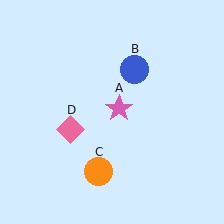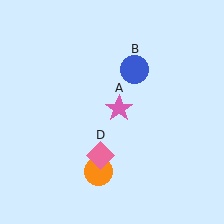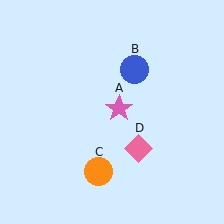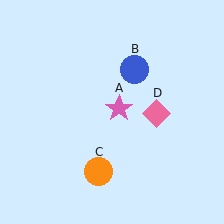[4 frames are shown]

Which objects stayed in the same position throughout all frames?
Pink star (object A) and blue circle (object B) and orange circle (object C) remained stationary.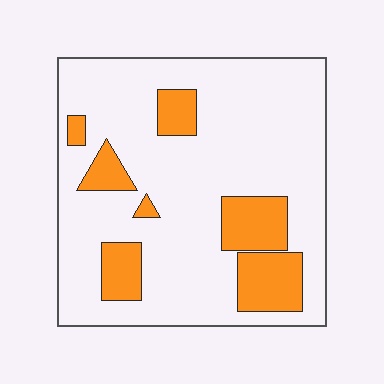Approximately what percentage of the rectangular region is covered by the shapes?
Approximately 20%.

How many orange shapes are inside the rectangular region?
7.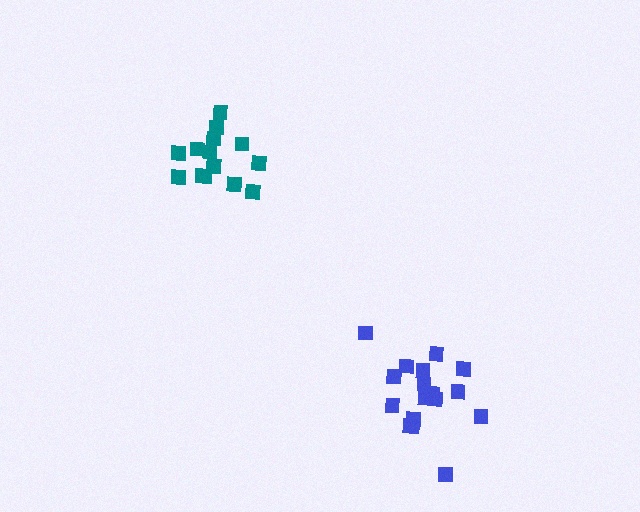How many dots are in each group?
Group 1: 14 dots, Group 2: 17 dots (31 total).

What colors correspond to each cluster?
The clusters are colored: teal, blue.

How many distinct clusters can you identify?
There are 2 distinct clusters.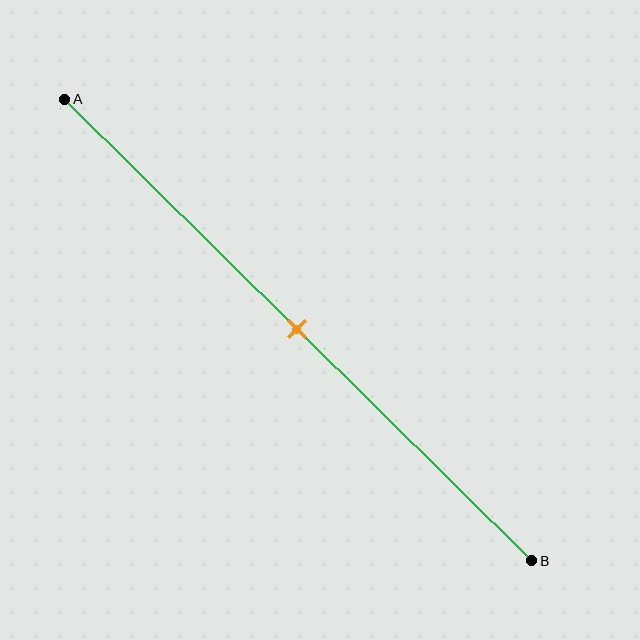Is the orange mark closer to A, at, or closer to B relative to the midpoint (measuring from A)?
The orange mark is approximately at the midpoint of segment AB.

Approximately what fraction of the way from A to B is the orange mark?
The orange mark is approximately 50% of the way from A to B.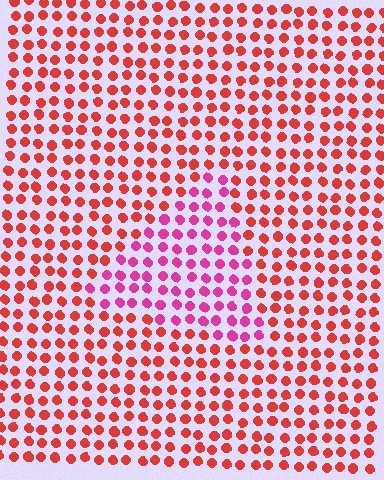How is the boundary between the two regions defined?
The boundary is defined purely by a slight shift in hue (about 39 degrees). Spacing, size, and orientation are identical on both sides.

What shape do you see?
I see a triangle.